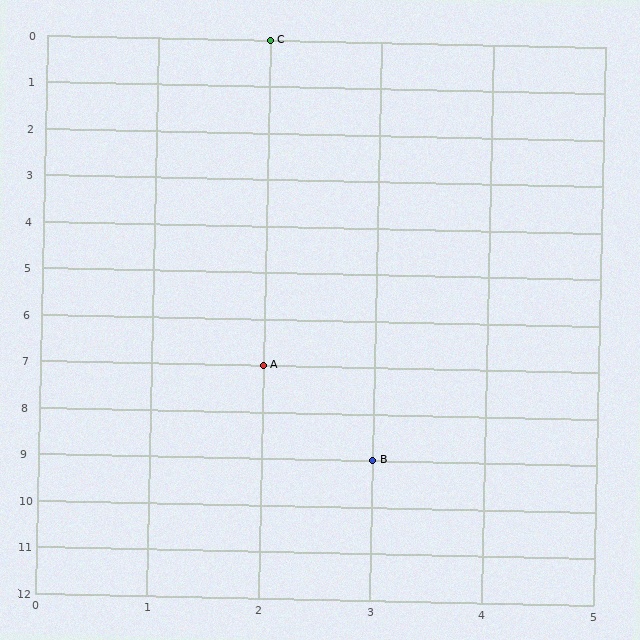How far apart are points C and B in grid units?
Points C and B are 1 column and 9 rows apart (about 9.1 grid units diagonally).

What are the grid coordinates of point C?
Point C is at grid coordinates (2, 0).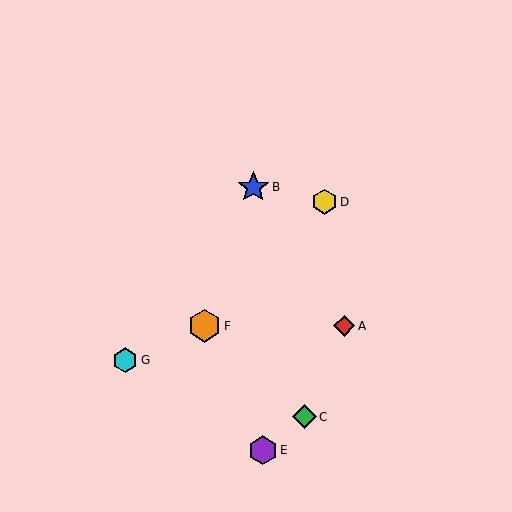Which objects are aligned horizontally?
Objects A, F are aligned horizontally.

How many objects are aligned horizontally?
2 objects (A, F) are aligned horizontally.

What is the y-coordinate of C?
Object C is at y≈417.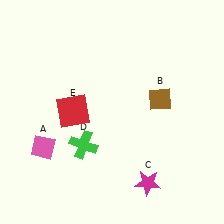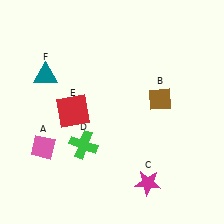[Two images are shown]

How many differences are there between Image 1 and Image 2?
There is 1 difference between the two images.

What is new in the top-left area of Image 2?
A teal triangle (F) was added in the top-left area of Image 2.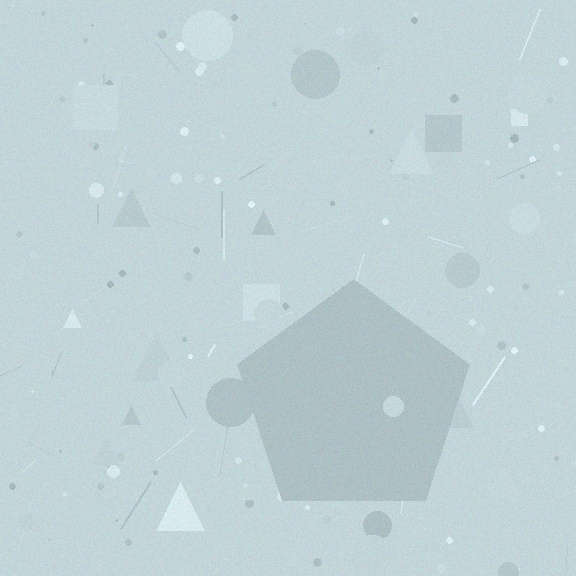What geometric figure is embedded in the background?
A pentagon is embedded in the background.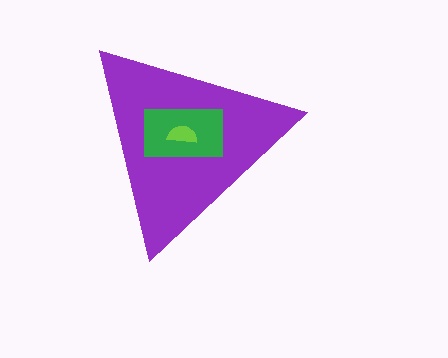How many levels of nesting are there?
3.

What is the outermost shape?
The purple triangle.